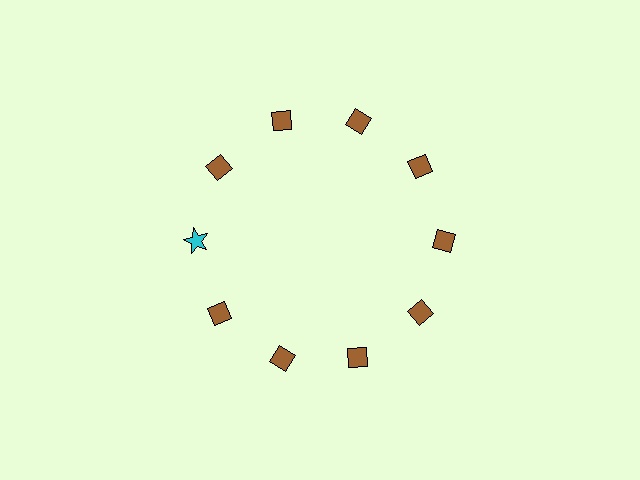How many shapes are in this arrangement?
There are 10 shapes arranged in a ring pattern.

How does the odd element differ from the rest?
It differs in both color (cyan instead of brown) and shape (star instead of diamond).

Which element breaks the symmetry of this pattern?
The cyan star at roughly the 9 o'clock position breaks the symmetry. All other shapes are brown diamonds.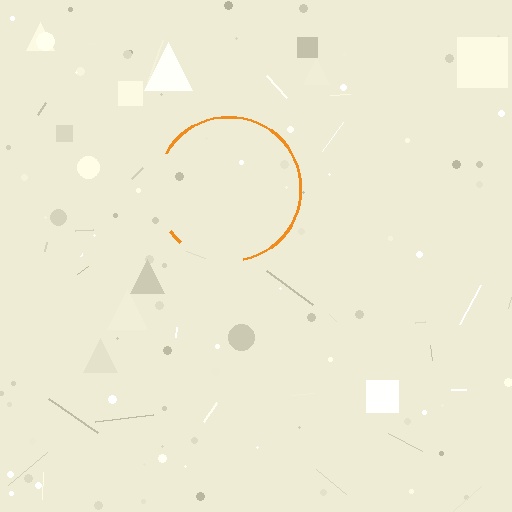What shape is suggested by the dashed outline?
The dashed outline suggests a circle.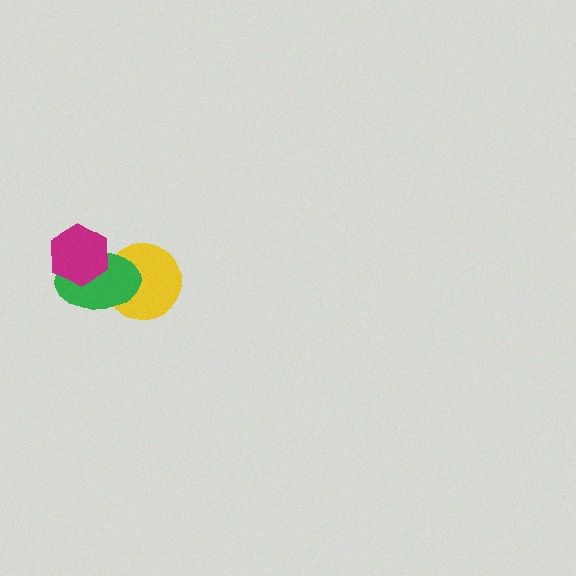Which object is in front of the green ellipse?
The magenta hexagon is in front of the green ellipse.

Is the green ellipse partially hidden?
Yes, it is partially covered by another shape.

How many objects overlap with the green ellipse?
2 objects overlap with the green ellipse.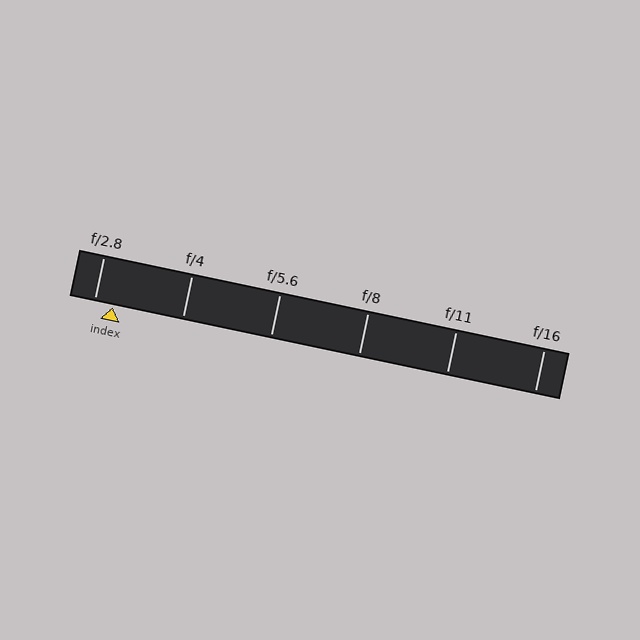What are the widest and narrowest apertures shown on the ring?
The widest aperture shown is f/2.8 and the narrowest is f/16.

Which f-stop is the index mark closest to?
The index mark is closest to f/2.8.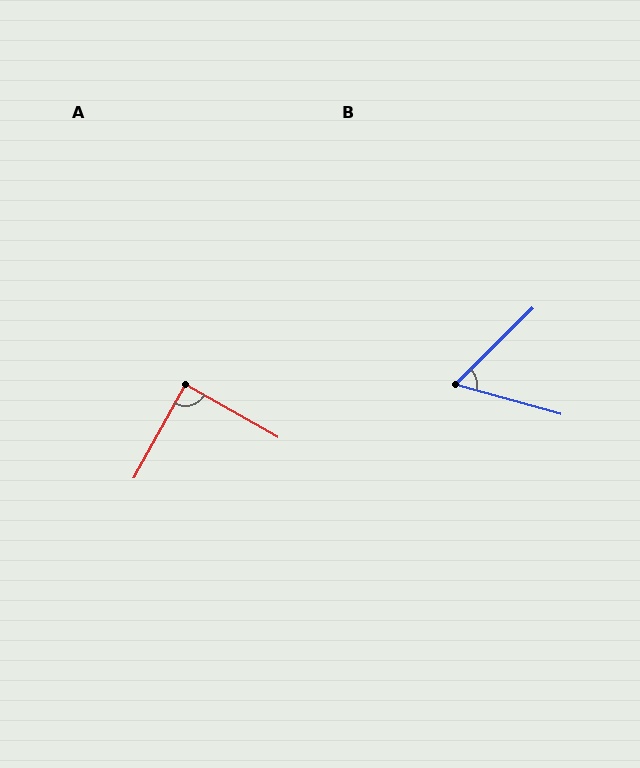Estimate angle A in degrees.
Approximately 90 degrees.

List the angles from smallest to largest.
B (60°), A (90°).